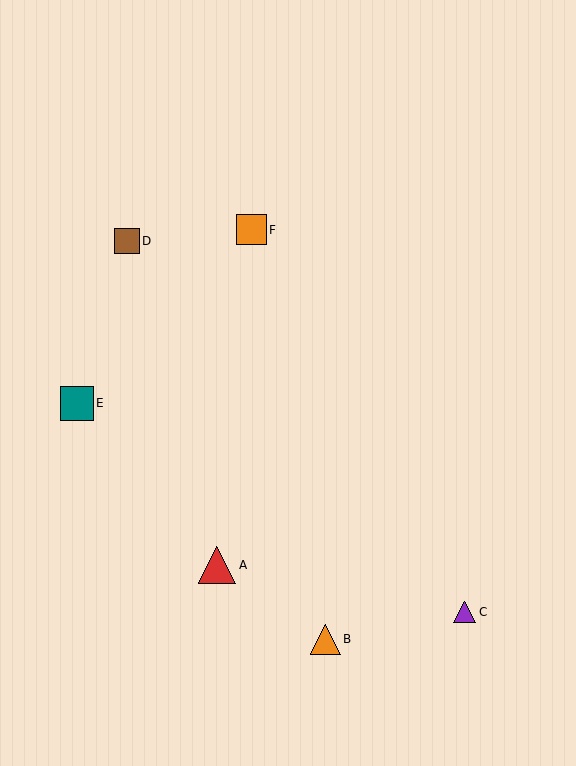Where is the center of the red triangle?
The center of the red triangle is at (217, 565).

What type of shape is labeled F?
Shape F is an orange square.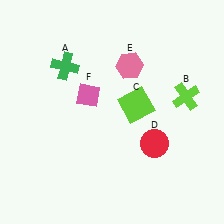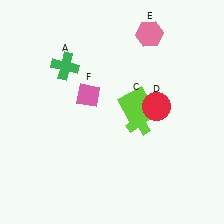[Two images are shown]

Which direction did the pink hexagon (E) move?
The pink hexagon (E) moved up.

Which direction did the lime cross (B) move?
The lime cross (B) moved left.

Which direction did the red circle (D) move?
The red circle (D) moved up.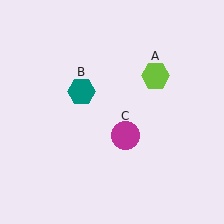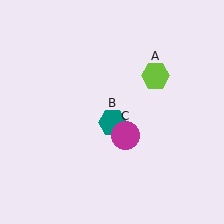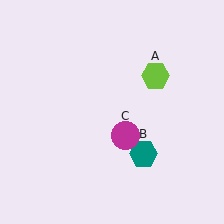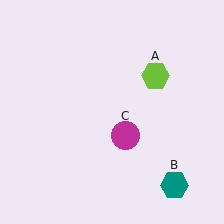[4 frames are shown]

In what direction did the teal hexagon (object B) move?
The teal hexagon (object B) moved down and to the right.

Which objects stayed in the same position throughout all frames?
Lime hexagon (object A) and magenta circle (object C) remained stationary.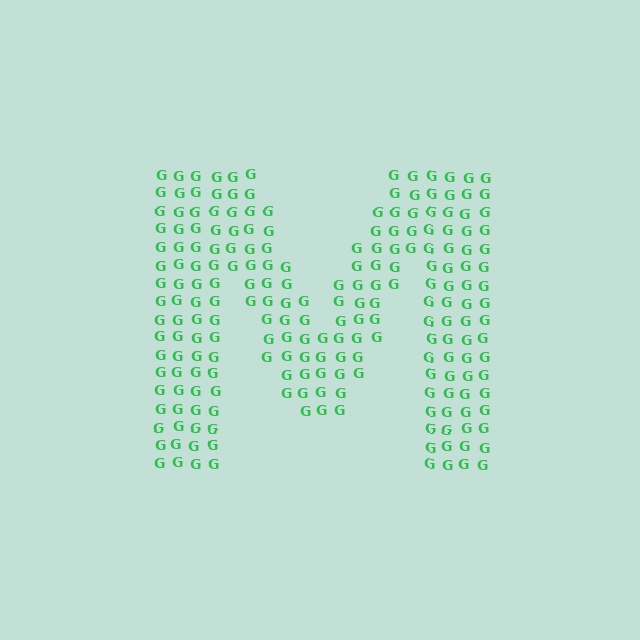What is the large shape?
The large shape is the letter M.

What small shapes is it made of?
It is made of small letter G's.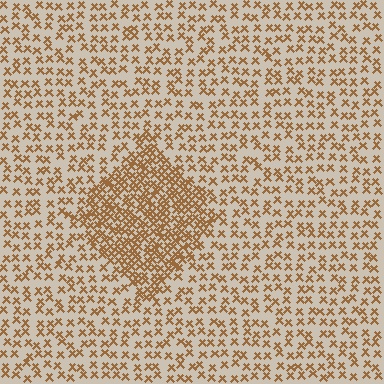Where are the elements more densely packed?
The elements are more densely packed inside the diamond boundary.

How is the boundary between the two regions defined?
The boundary is defined by a change in element density (approximately 2.3x ratio). All elements are the same color, size, and shape.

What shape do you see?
I see a diamond.